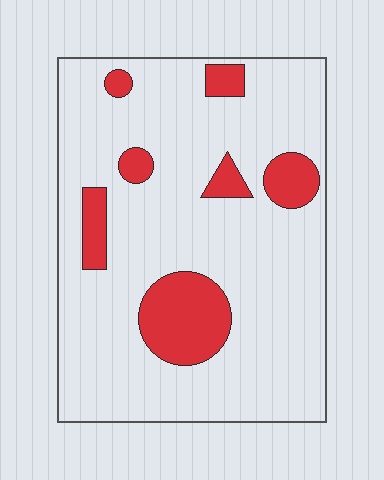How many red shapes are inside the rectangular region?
7.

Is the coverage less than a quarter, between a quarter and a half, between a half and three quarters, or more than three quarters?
Less than a quarter.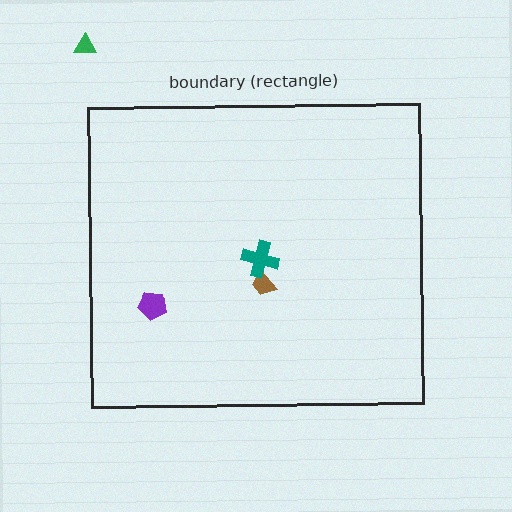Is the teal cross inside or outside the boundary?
Inside.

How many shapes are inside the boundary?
3 inside, 1 outside.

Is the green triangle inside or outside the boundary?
Outside.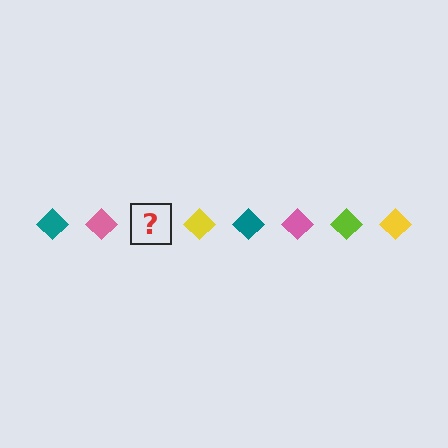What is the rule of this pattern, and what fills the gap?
The rule is that the pattern cycles through teal, pink, lime, yellow diamonds. The gap should be filled with a lime diamond.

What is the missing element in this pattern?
The missing element is a lime diamond.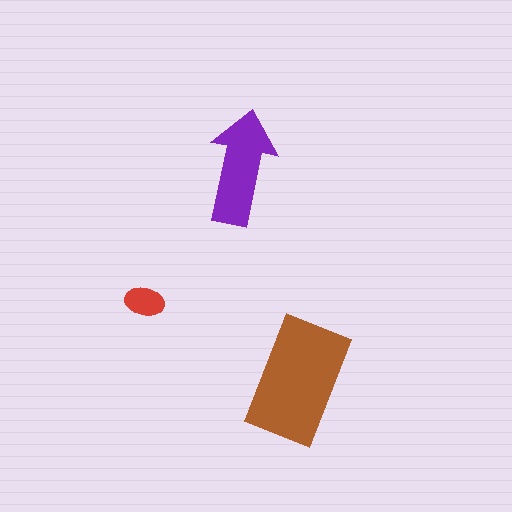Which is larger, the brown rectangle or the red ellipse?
The brown rectangle.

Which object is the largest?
The brown rectangle.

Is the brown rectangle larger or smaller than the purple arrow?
Larger.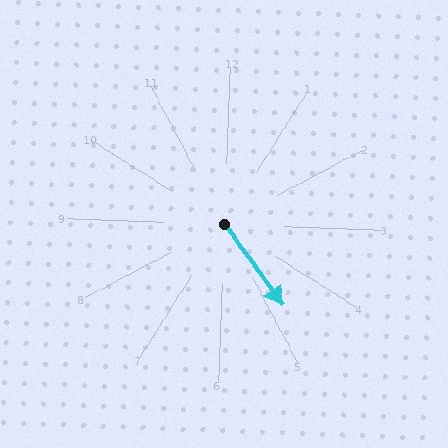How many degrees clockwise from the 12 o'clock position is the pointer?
Approximately 142 degrees.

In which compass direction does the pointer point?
Southeast.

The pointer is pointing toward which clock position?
Roughly 5 o'clock.